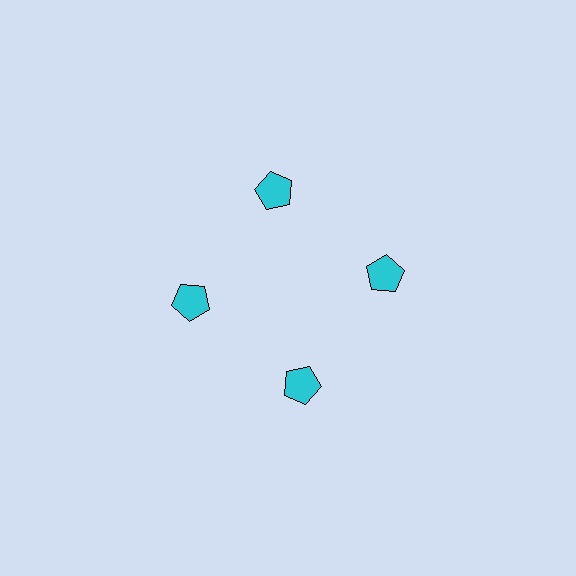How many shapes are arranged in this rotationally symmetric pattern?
There are 4 shapes, arranged in 4 groups of 1.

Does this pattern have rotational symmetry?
Yes, this pattern has 4-fold rotational symmetry. It looks the same after rotating 90 degrees around the center.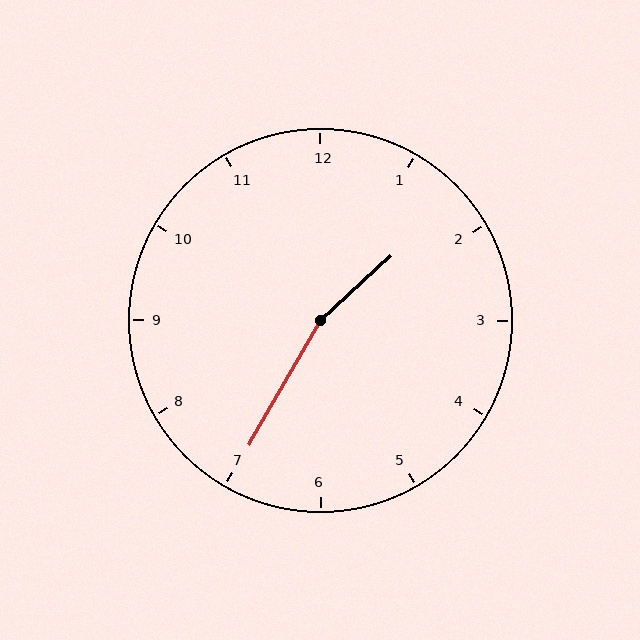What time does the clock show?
1:35.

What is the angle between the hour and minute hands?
Approximately 162 degrees.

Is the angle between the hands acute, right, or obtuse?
It is obtuse.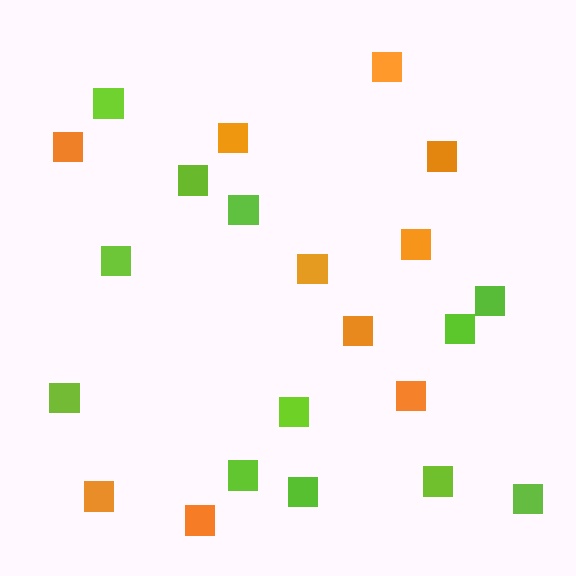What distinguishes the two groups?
There are 2 groups: one group of orange squares (10) and one group of lime squares (12).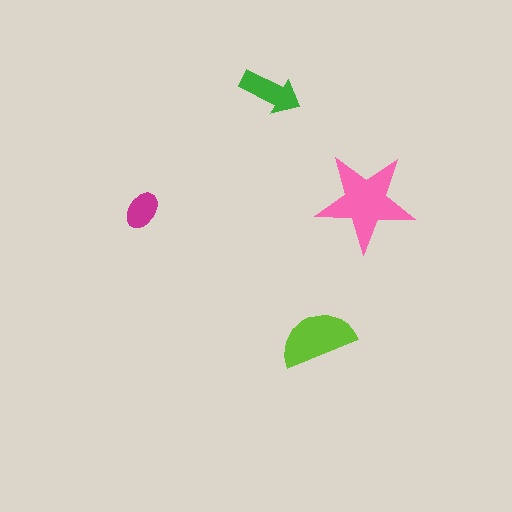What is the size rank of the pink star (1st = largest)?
1st.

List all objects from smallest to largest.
The magenta ellipse, the green arrow, the lime semicircle, the pink star.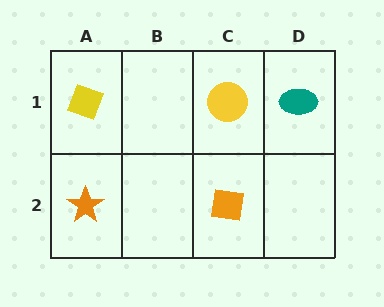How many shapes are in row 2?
2 shapes.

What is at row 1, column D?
A teal ellipse.